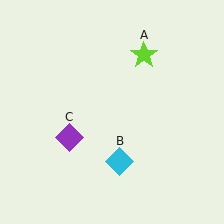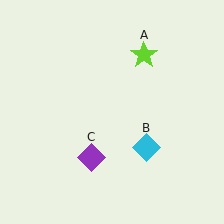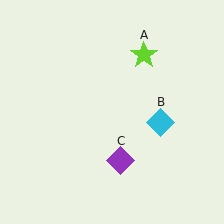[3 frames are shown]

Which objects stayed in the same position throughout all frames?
Lime star (object A) remained stationary.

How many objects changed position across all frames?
2 objects changed position: cyan diamond (object B), purple diamond (object C).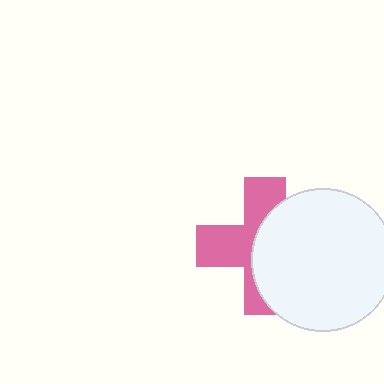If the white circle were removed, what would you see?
You would see the complete pink cross.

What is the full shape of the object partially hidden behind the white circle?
The partially hidden object is a pink cross.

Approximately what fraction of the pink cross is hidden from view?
Roughly 51% of the pink cross is hidden behind the white circle.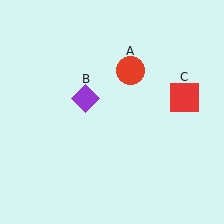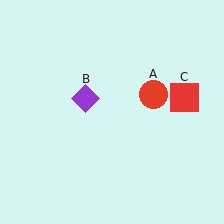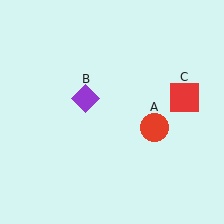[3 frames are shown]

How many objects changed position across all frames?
1 object changed position: red circle (object A).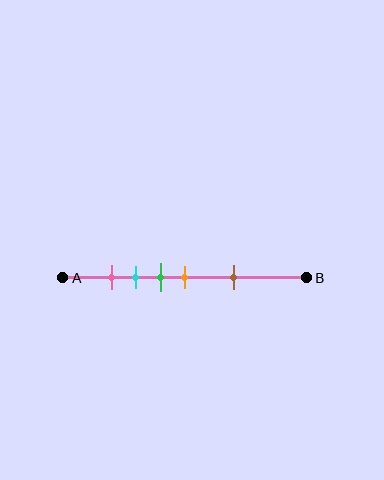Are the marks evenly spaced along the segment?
No, the marks are not evenly spaced.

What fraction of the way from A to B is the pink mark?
The pink mark is approximately 20% (0.2) of the way from A to B.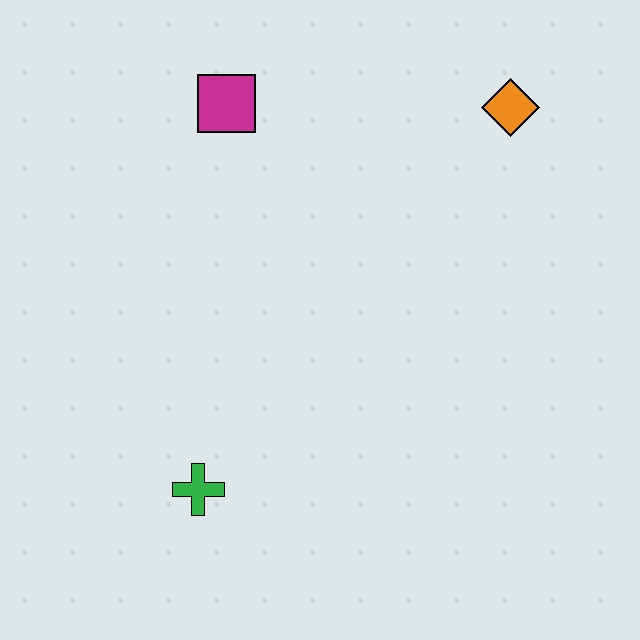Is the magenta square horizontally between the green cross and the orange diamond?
Yes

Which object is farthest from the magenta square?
The green cross is farthest from the magenta square.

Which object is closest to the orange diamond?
The magenta square is closest to the orange diamond.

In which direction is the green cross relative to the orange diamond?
The green cross is below the orange diamond.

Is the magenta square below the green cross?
No